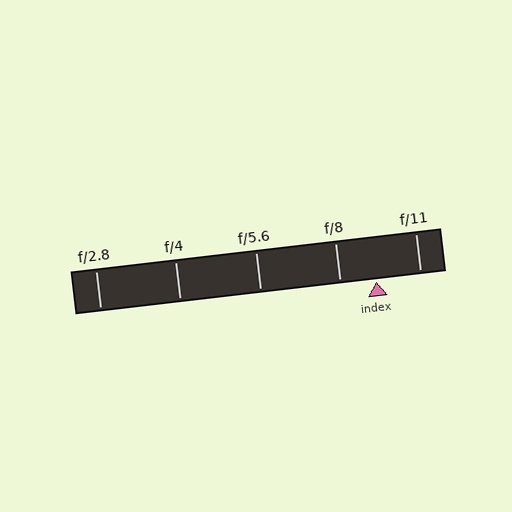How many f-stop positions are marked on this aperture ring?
There are 5 f-stop positions marked.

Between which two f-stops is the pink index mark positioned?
The index mark is between f/8 and f/11.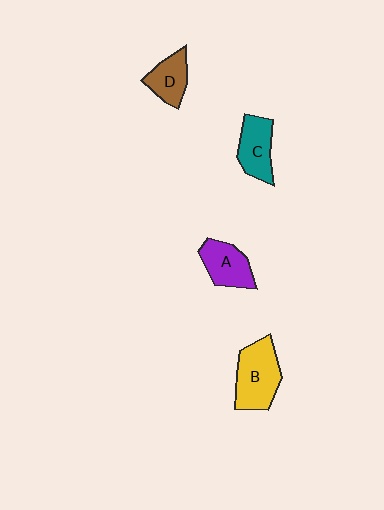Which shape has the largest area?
Shape B (yellow).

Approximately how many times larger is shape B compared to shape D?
Approximately 1.6 times.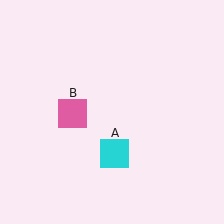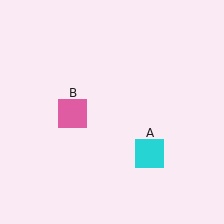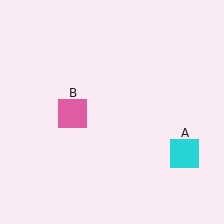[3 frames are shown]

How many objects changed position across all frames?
1 object changed position: cyan square (object A).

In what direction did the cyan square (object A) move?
The cyan square (object A) moved right.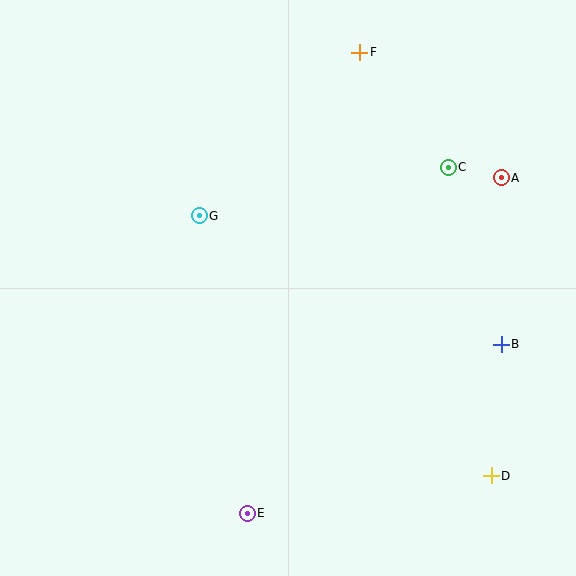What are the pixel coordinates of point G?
Point G is at (199, 216).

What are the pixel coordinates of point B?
Point B is at (501, 344).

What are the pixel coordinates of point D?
Point D is at (491, 476).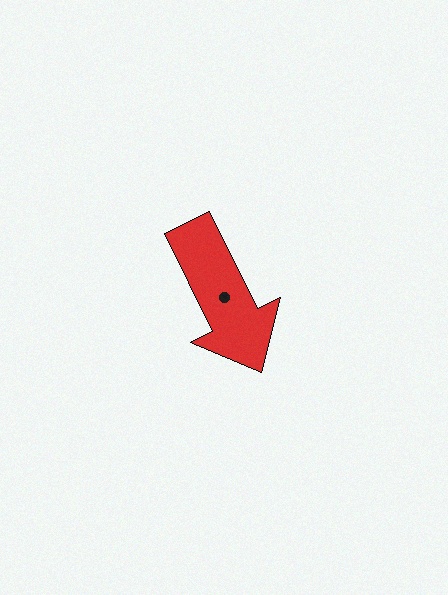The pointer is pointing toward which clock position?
Roughly 5 o'clock.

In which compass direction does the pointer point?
Southeast.